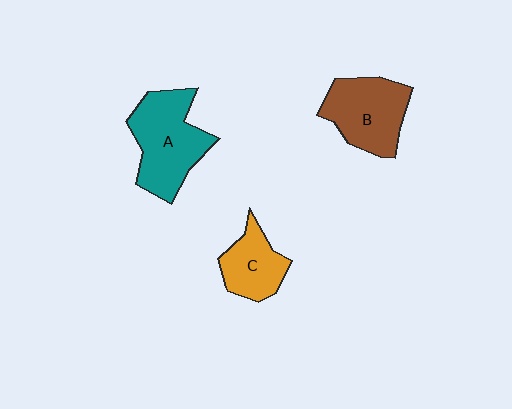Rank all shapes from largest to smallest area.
From largest to smallest: A (teal), B (brown), C (orange).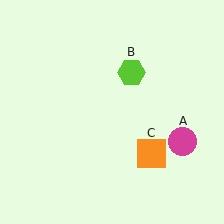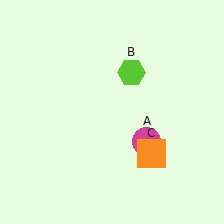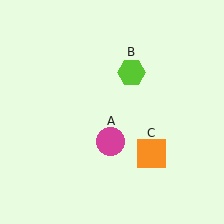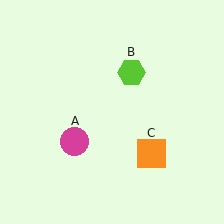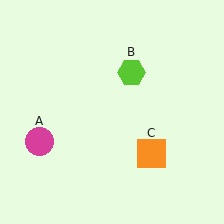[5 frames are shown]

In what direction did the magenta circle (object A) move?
The magenta circle (object A) moved left.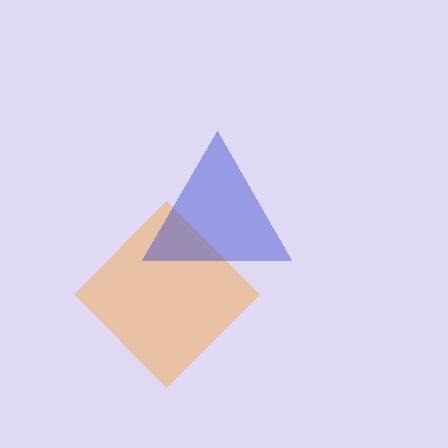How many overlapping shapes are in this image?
There are 2 overlapping shapes in the image.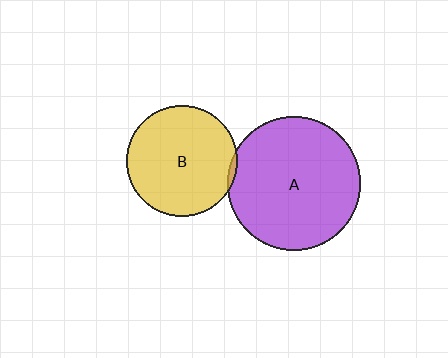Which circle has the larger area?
Circle A (purple).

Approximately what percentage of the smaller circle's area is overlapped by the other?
Approximately 5%.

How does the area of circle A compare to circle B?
Approximately 1.5 times.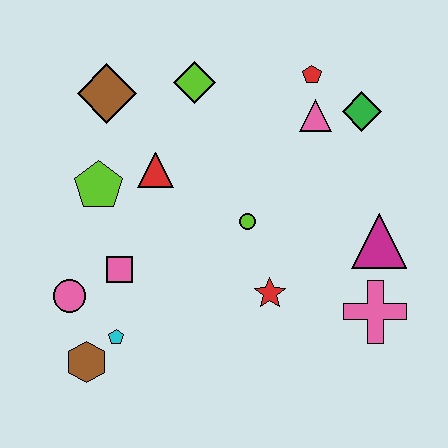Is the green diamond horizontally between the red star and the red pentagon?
No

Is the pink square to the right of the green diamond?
No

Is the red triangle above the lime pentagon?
Yes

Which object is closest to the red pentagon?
The pink triangle is closest to the red pentagon.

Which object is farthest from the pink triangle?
The brown hexagon is farthest from the pink triangle.